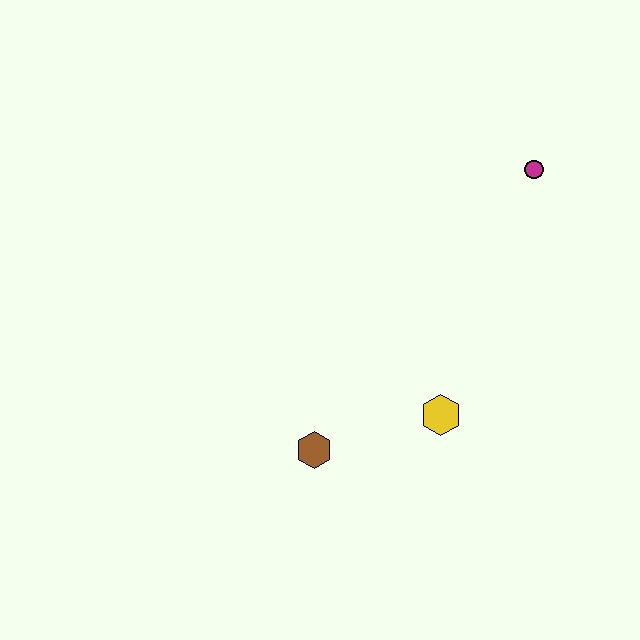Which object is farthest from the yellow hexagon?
The magenta circle is farthest from the yellow hexagon.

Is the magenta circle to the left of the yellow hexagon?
No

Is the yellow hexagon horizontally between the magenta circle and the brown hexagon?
Yes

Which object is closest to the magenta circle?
The yellow hexagon is closest to the magenta circle.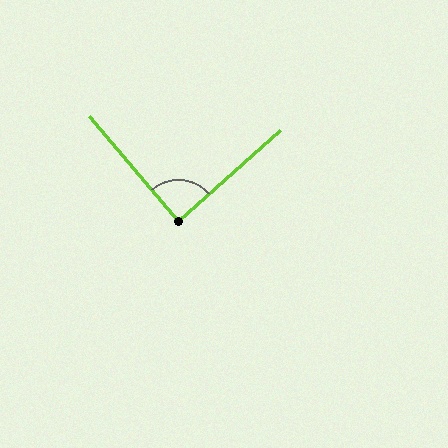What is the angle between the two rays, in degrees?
Approximately 89 degrees.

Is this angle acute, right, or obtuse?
It is approximately a right angle.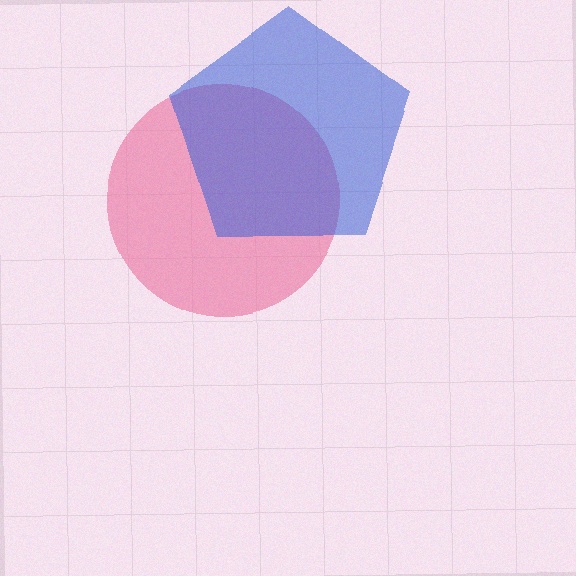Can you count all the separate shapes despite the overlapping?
Yes, there are 2 separate shapes.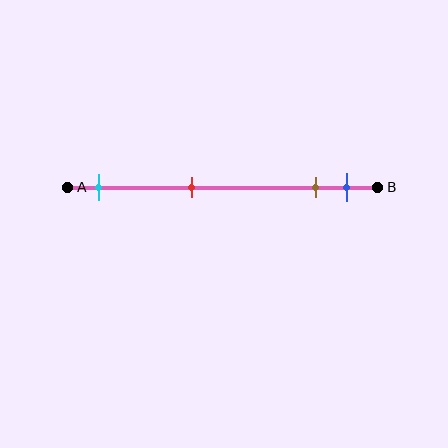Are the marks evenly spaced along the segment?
No, the marks are not evenly spaced.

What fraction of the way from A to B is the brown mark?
The brown mark is approximately 80% (0.8) of the way from A to B.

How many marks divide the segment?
There are 4 marks dividing the segment.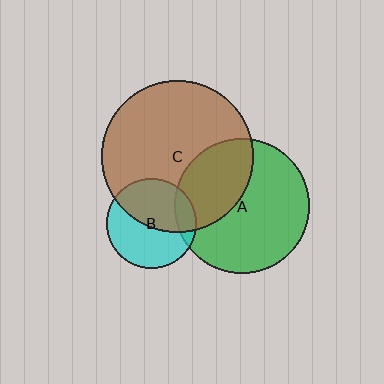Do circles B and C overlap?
Yes.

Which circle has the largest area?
Circle C (brown).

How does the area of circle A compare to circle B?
Approximately 2.2 times.